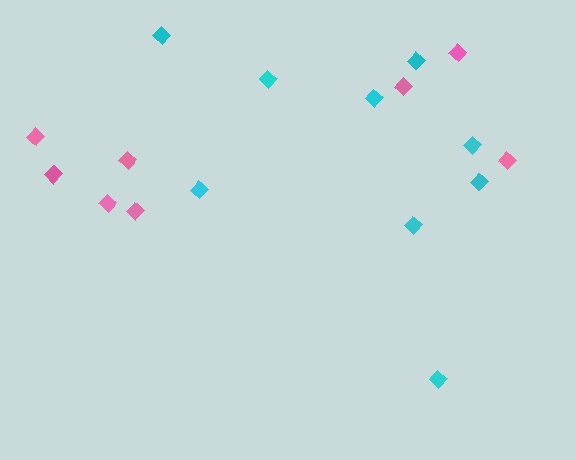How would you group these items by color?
There are 2 groups: one group of pink diamonds (8) and one group of cyan diamonds (9).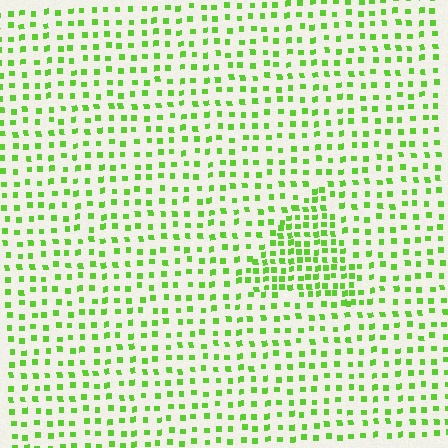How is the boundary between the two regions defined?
The boundary is defined by a change in element density (approximately 2.0x ratio). All elements are the same color, size, and shape.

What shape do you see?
I see a triangle.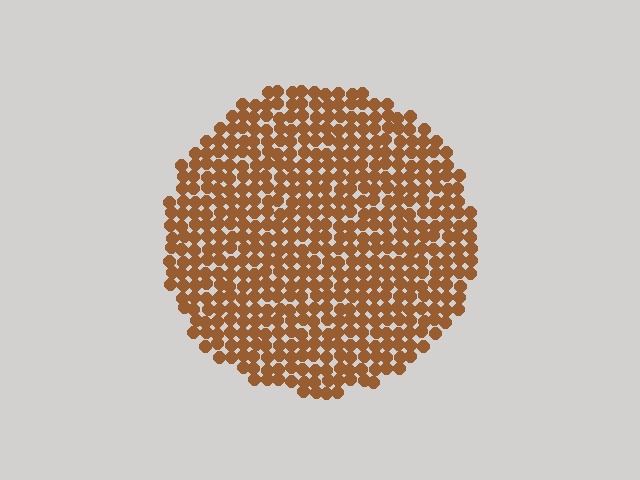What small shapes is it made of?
It is made of small circles.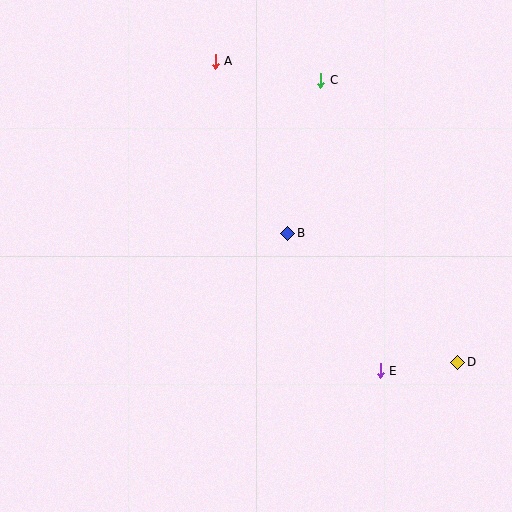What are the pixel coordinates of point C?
Point C is at (320, 80).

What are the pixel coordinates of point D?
Point D is at (458, 362).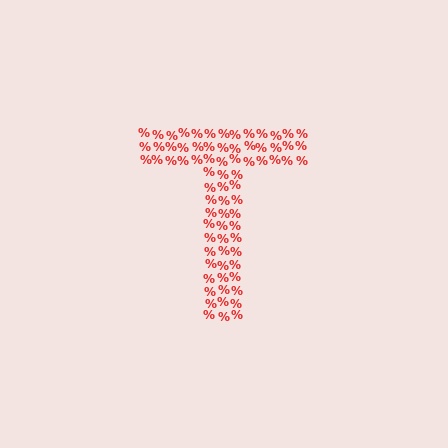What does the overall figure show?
The overall figure shows the letter T.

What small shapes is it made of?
It is made of small percent signs.